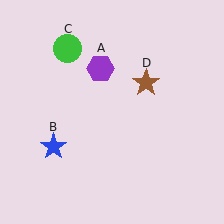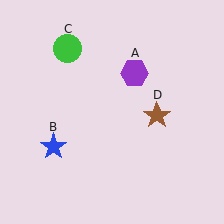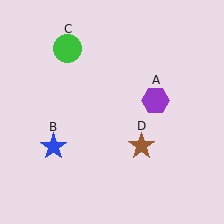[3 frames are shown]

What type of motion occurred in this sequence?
The purple hexagon (object A), brown star (object D) rotated clockwise around the center of the scene.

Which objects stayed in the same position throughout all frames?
Blue star (object B) and green circle (object C) remained stationary.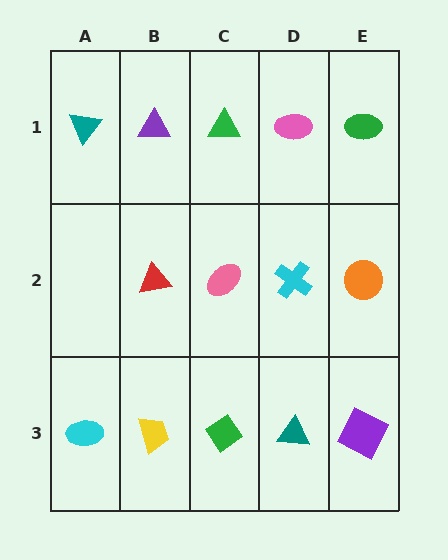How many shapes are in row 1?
5 shapes.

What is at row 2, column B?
A red triangle.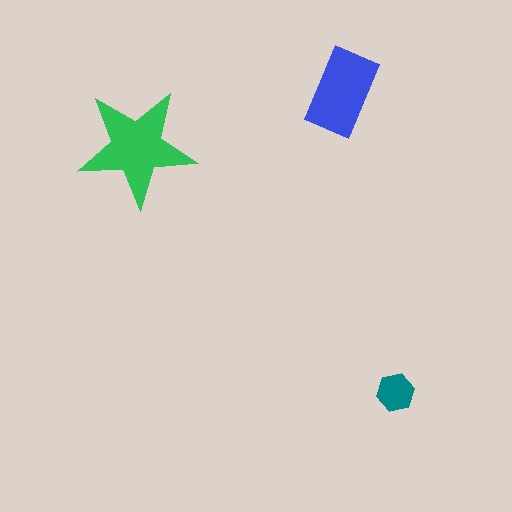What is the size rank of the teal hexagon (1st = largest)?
3rd.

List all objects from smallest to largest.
The teal hexagon, the blue rectangle, the green star.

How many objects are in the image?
There are 3 objects in the image.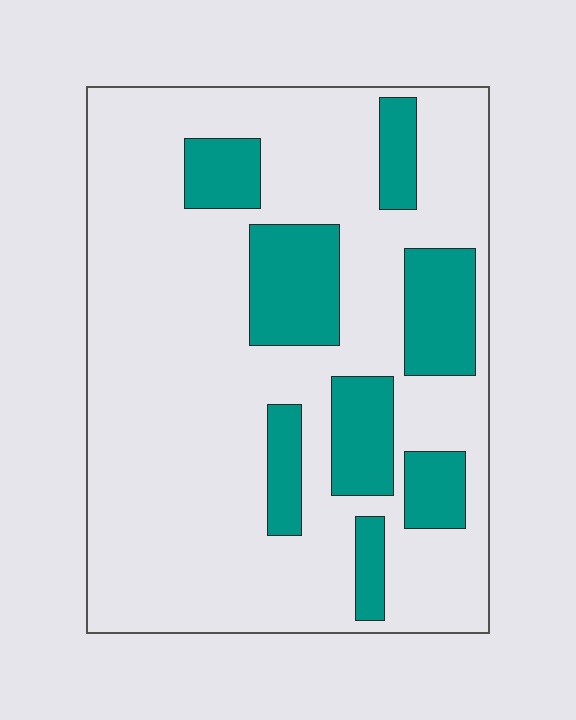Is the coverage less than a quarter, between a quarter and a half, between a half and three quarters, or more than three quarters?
Less than a quarter.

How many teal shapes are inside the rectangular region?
8.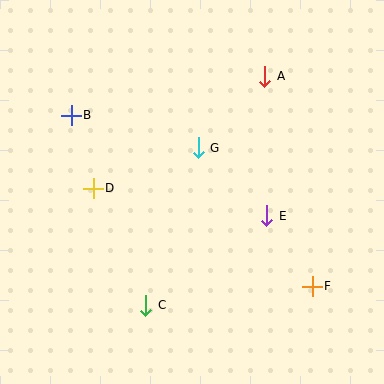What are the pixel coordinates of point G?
Point G is at (198, 148).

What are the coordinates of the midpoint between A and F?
The midpoint between A and F is at (288, 181).